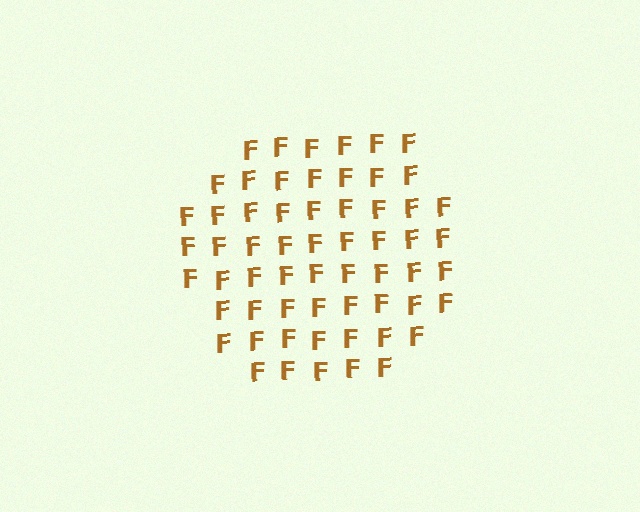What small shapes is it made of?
It is made of small letter F's.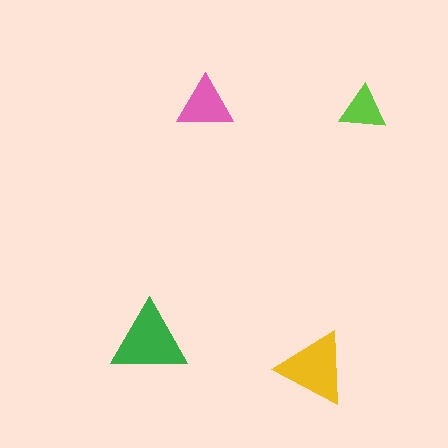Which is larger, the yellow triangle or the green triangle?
The green one.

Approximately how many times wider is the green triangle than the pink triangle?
About 1.5 times wider.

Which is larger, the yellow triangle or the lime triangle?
The yellow one.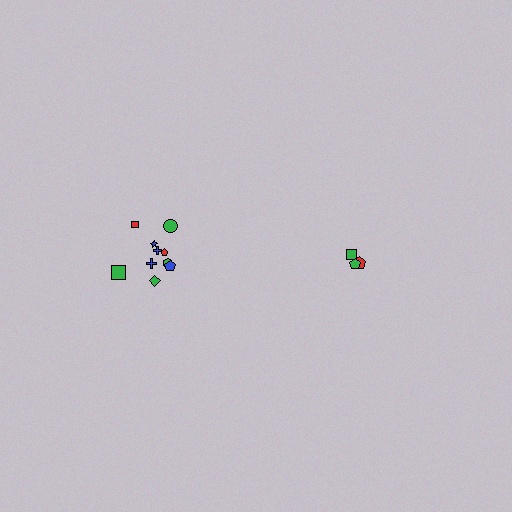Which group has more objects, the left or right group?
The left group.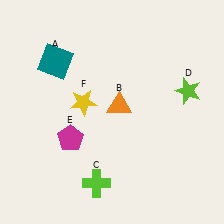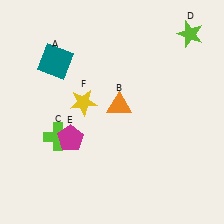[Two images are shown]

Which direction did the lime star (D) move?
The lime star (D) moved up.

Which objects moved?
The objects that moved are: the lime cross (C), the lime star (D).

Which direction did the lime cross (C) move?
The lime cross (C) moved up.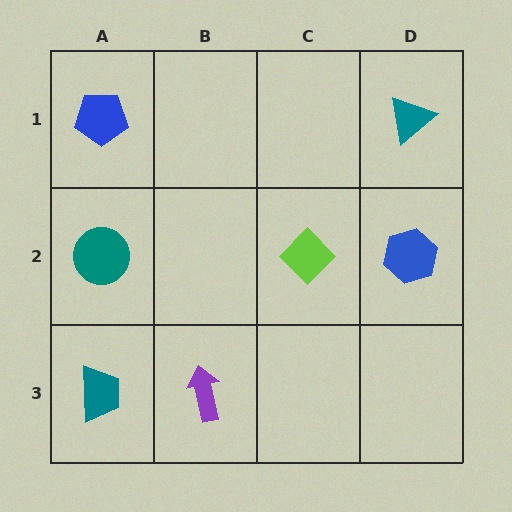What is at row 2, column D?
A blue hexagon.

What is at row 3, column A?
A teal trapezoid.